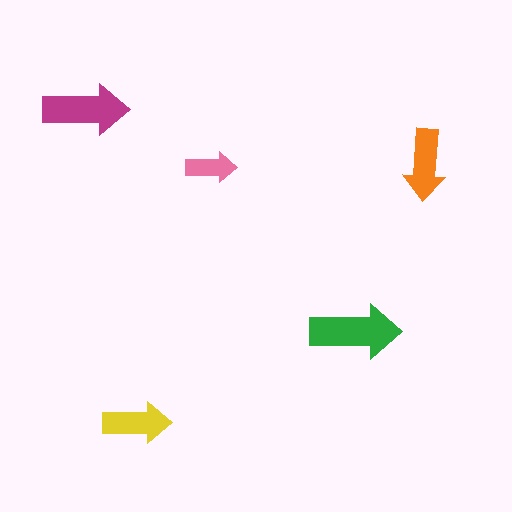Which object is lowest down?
The yellow arrow is bottommost.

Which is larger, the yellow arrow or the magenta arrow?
The magenta one.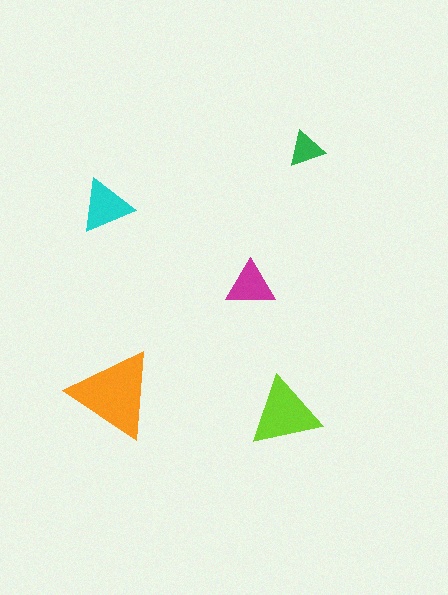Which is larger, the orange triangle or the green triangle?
The orange one.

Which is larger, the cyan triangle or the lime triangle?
The lime one.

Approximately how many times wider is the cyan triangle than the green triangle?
About 1.5 times wider.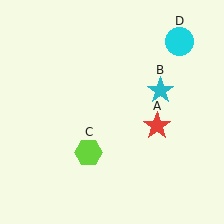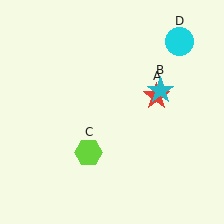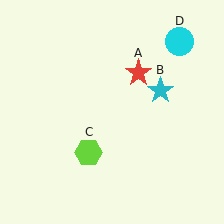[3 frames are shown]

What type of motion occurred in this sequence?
The red star (object A) rotated counterclockwise around the center of the scene.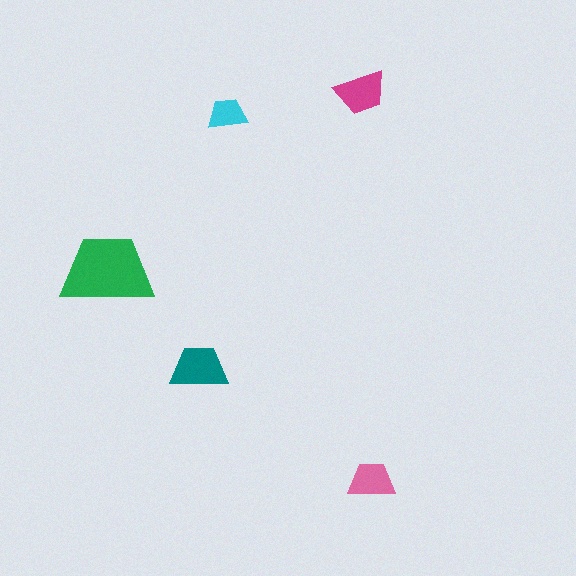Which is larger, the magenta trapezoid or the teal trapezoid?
The teal one.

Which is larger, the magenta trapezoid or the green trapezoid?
The green one.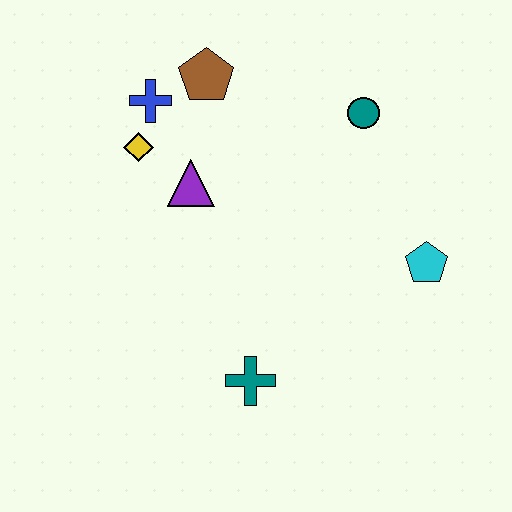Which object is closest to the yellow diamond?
The blue cross is closest to the yellow diamond.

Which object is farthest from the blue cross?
The cyan pentagon is farthest from the blue cross.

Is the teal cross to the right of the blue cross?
Yes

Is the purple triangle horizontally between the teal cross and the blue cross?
Yes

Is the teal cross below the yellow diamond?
Yes